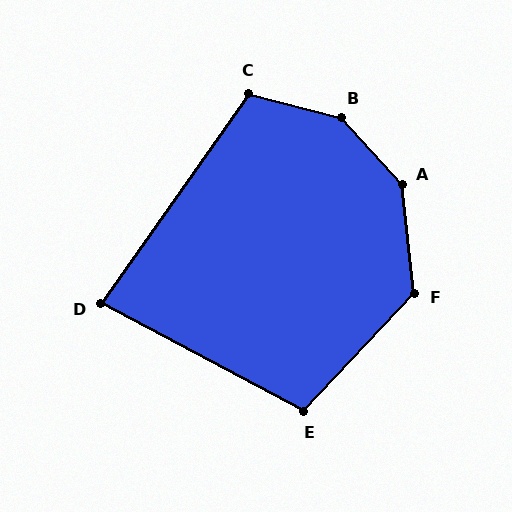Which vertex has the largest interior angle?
B, at approximately 147 degrees.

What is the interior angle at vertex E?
Approximately 105 degrees (obtuse).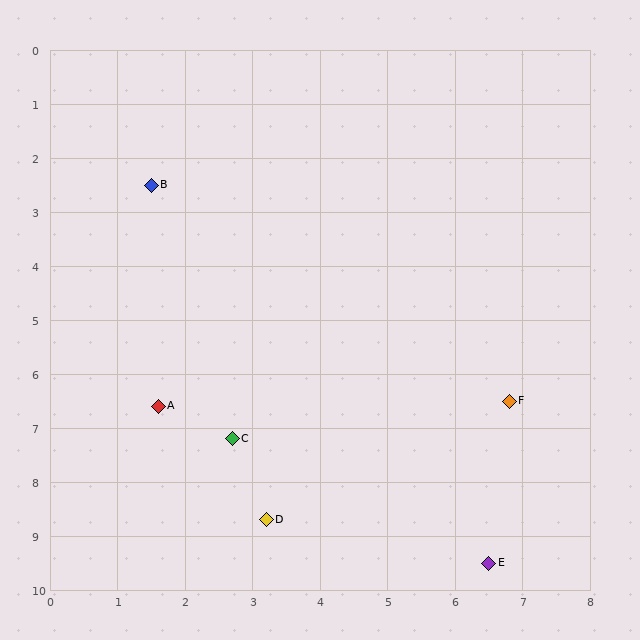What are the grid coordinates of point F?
Point F is at approximately (6.8, 6.5).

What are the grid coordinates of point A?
Point A is at approximately (1.6, 6.6).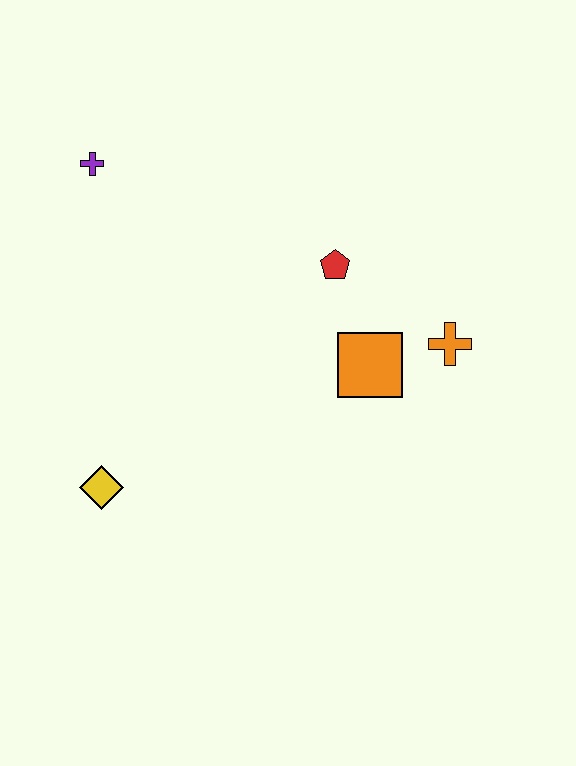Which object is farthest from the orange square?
The purple cross is farthest from the orange square.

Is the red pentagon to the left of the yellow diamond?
No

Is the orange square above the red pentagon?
No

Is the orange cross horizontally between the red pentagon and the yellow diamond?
No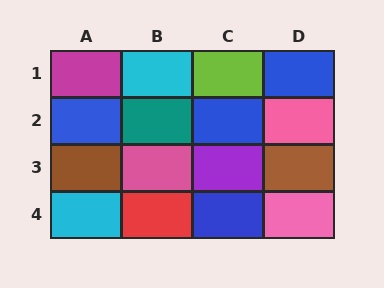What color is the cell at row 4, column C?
Blue.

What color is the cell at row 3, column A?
Brown.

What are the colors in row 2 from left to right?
Blue, teal, blue, pink.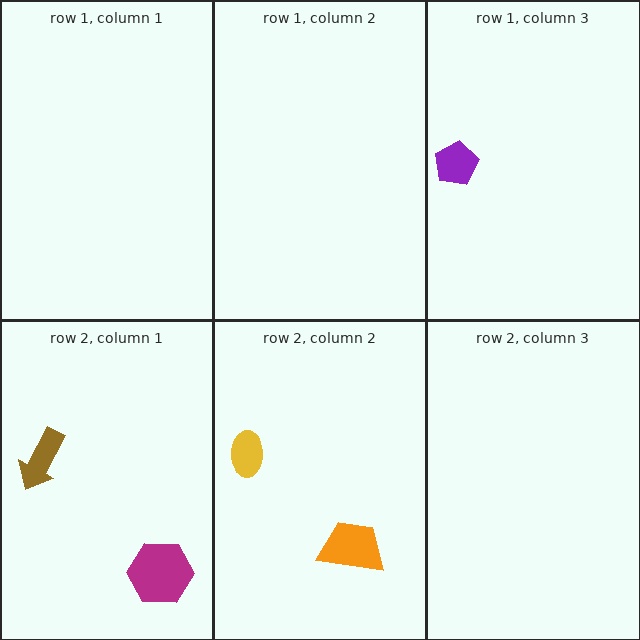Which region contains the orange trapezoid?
The row 2, column 2 region.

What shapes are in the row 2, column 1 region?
The brown arrow, the magenta hexagon.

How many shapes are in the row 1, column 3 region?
1.